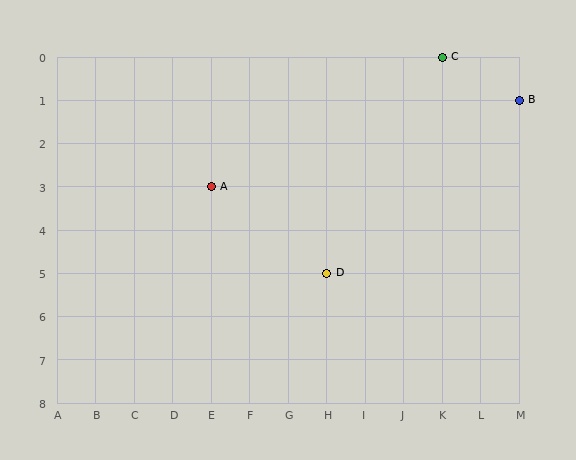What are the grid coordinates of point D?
Point D is at grid coordinates (H, 5).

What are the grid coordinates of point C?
Point C is at grid coordinates (K, 0).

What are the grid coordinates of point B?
Point B is at grid coordinates (M, 1).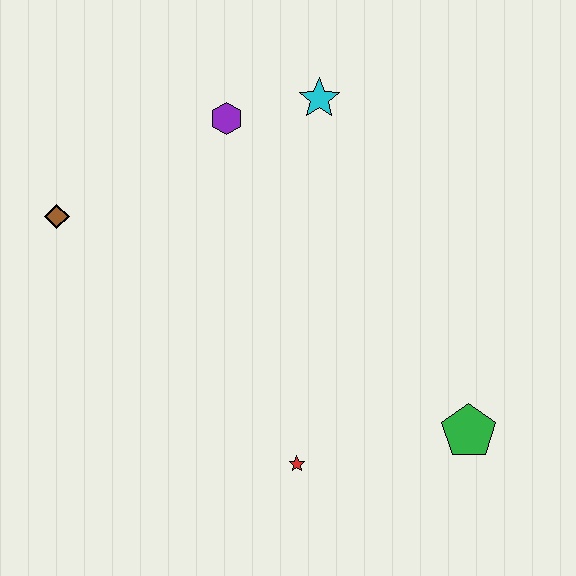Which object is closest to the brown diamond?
The purple hexagon is closest to the brown diamond.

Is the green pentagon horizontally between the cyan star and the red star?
No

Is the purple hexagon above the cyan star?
No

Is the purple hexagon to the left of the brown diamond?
No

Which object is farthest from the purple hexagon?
The green pentagon is farthest from the purple hexagon.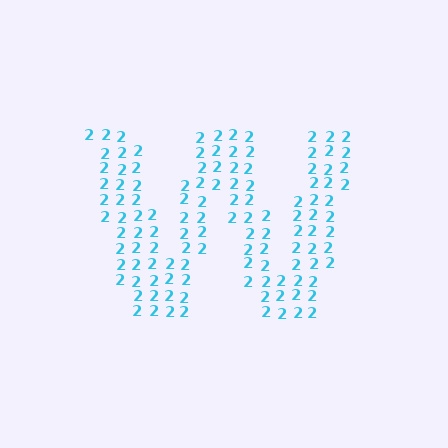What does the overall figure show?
The overall figure shows the letter W.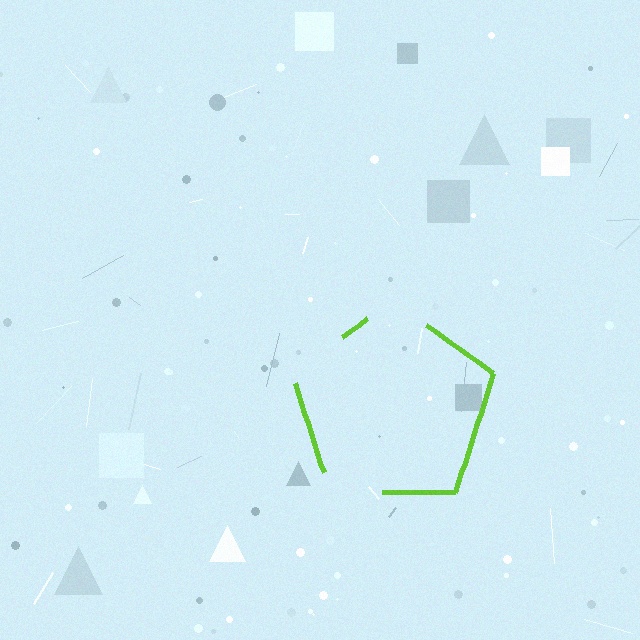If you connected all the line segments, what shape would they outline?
They would outline a pentagon.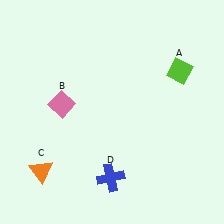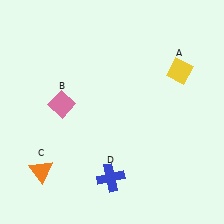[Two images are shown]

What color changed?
The diamond (A) changed from lime in Image 1 to yellow in Image 2.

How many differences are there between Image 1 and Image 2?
There is 1 difference between the two images.